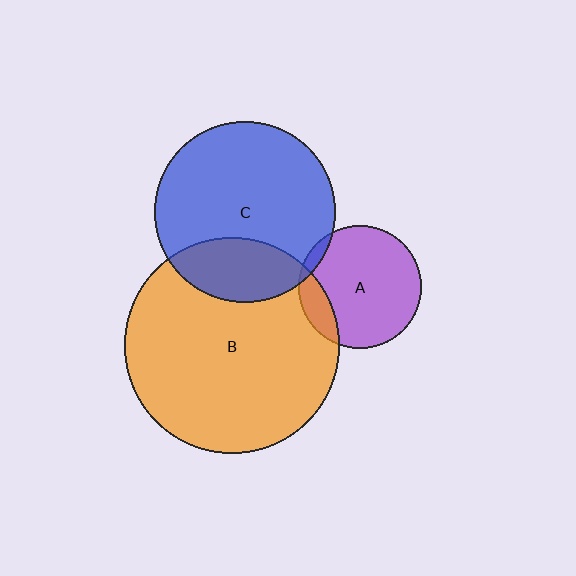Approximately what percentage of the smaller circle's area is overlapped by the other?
Approximately 25%.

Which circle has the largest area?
Circle B (orange).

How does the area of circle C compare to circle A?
Approximately 2.2 times.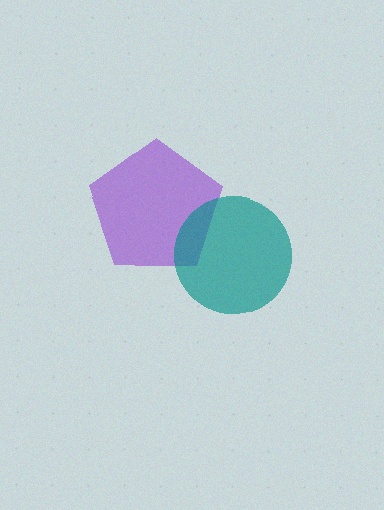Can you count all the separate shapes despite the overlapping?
Yes, there are 2 separate shapes.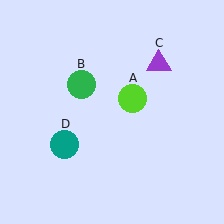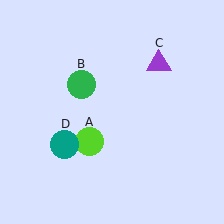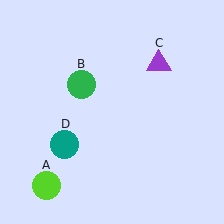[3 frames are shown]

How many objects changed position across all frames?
1 object changed position: lime circle (object A).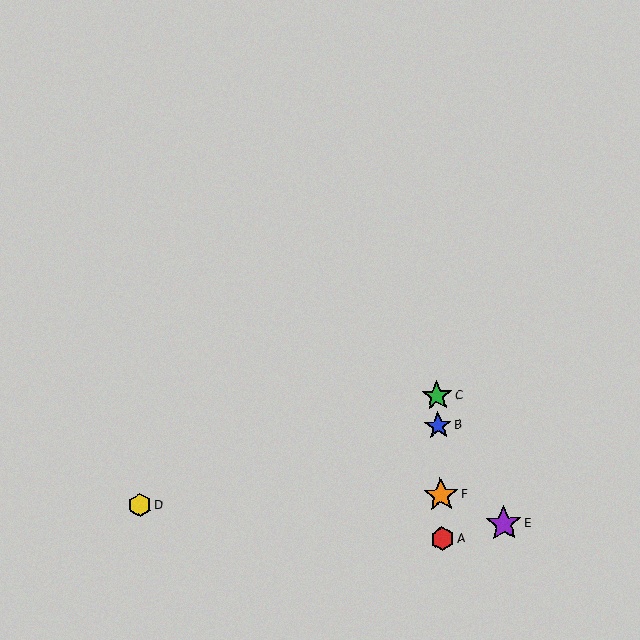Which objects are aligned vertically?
Objects A, B, C, F are aligned vertically.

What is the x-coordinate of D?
Object D is at x≈140.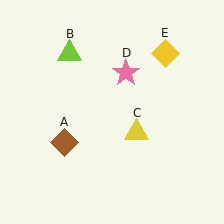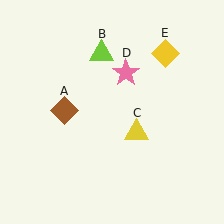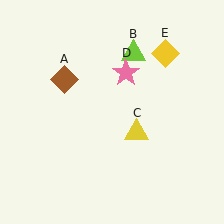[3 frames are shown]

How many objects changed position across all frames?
2 objects changed position: brown diamond (object A), lime triangle (object B).